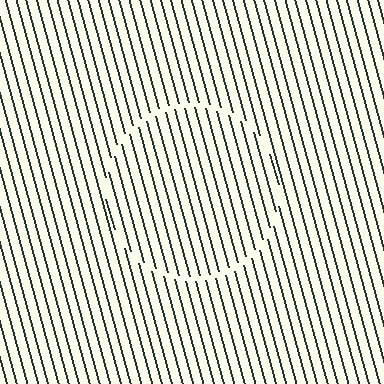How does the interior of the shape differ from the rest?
The interior of the shape contains the same grating, shifted by half a period — the contour is defined by the phase discontinuity where line-ends from the inner and outer gratings abut.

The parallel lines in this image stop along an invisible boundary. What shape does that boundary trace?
An illusory circle. The interior of the shape contains the same grating, shifted by half a period — the contour is defined by the phase discontinuity where line-ends from the inner and outer gratings abut.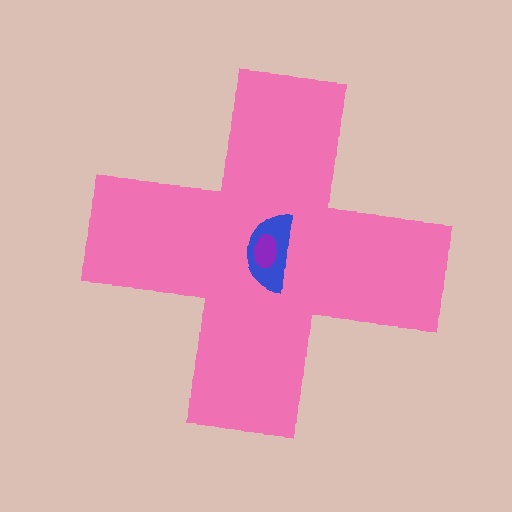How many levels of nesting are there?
3.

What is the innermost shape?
The purple ellipse.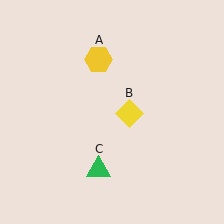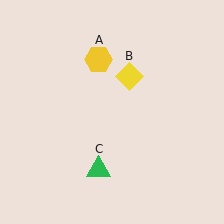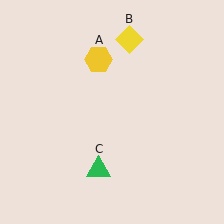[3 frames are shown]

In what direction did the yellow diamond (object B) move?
The yellow diamond (object B) moved up.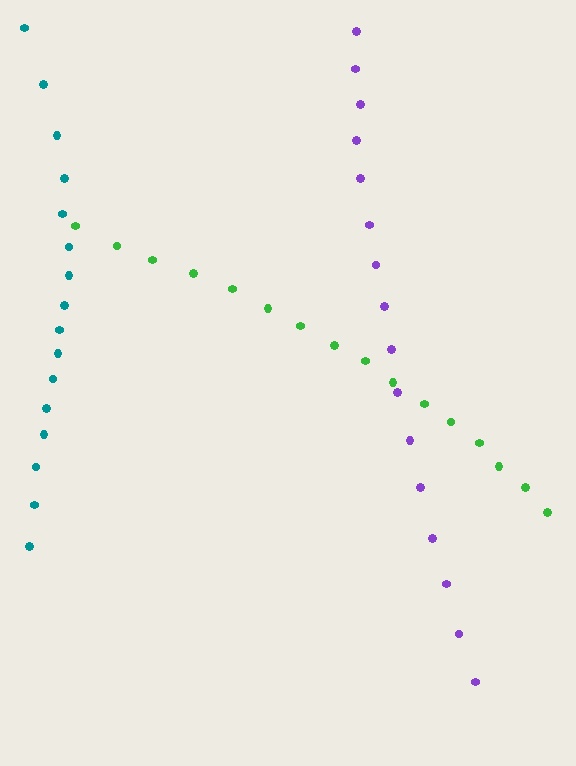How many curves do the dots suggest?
There are 3 distinct paths.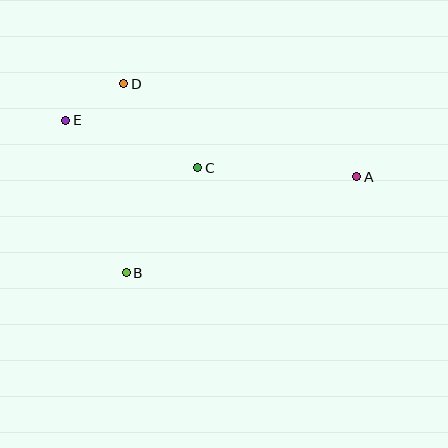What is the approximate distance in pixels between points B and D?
The distance between B and D is approximately 189 pixels.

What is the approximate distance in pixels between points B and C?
The distance between B and C is approximately 127 pixels.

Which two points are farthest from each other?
Points A and E are farthest from each other.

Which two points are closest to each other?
Points D and E are closest to each other.